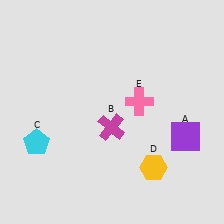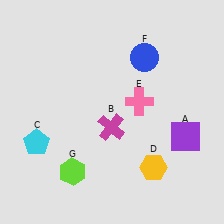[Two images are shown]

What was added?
A blue circle (F), a lime hexagon (G) were added in Image 2.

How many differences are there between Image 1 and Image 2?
There are 2 differences between the two images.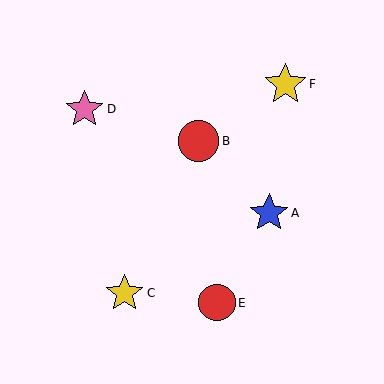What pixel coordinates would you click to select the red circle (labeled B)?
Click at (198, 141) to select the red circle B.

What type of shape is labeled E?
Shape E is a red circle.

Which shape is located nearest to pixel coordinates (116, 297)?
The yellow star (labeled C) at (124, 293) is nearest to that location.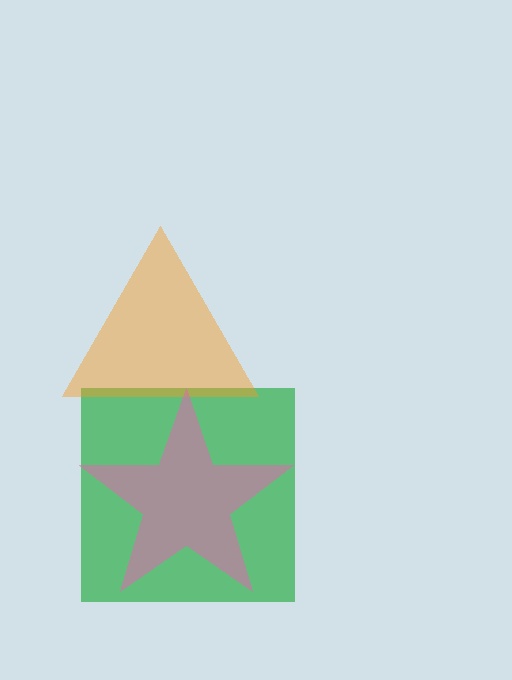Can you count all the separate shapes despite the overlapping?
Yes, there are 3 separate shapes.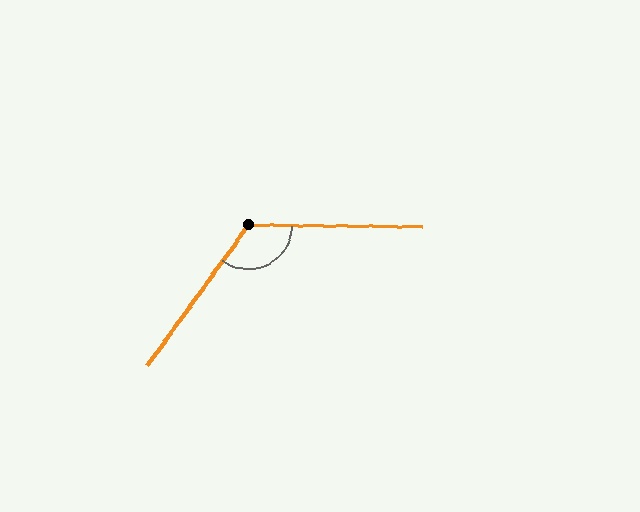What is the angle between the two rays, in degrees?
Approximately 126 degrees.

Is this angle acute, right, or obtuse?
It is obtuse.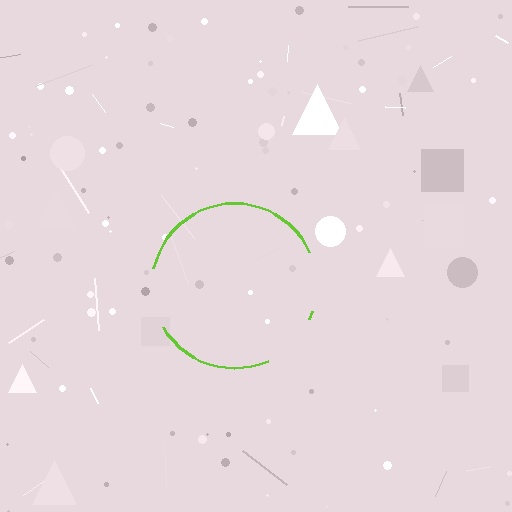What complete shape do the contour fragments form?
The contour fragments form a circle.